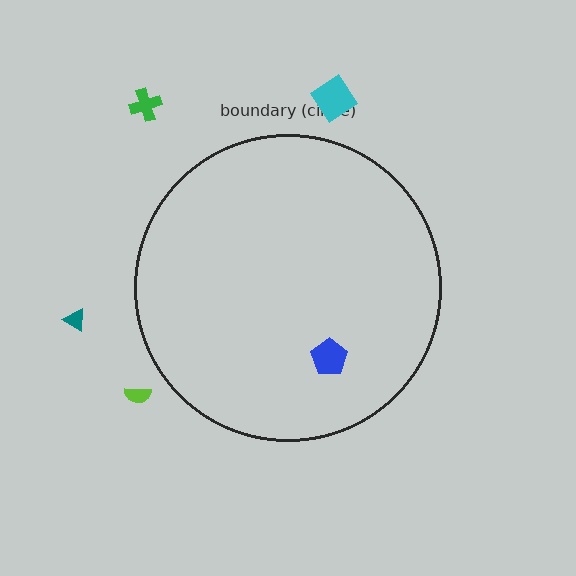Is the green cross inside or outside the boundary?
Outside.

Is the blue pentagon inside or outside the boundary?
Inside.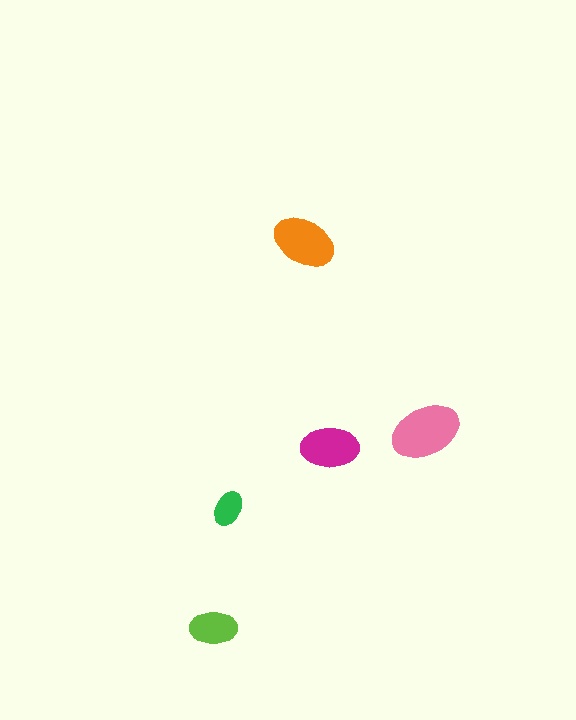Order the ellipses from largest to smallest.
the pink one, the orange one, the magenta one, the lime one, the green one.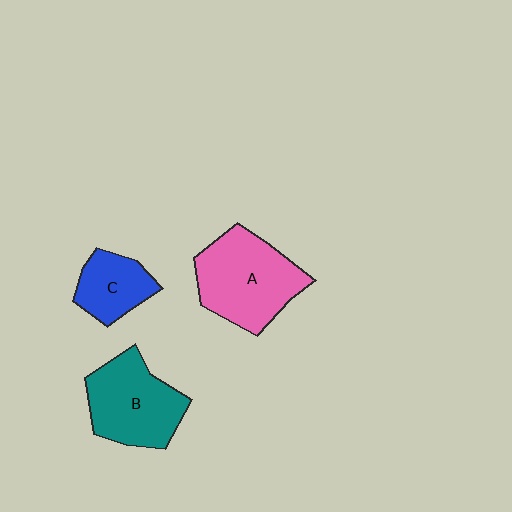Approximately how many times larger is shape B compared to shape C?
Approximately 1.7 times.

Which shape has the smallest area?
Shape C (blue).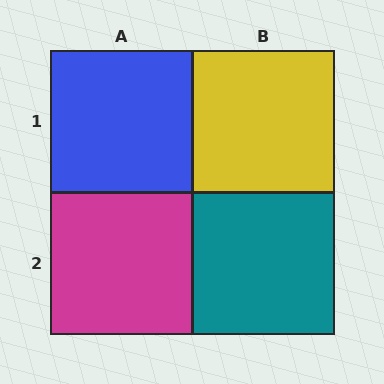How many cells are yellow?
1 cell is yellow.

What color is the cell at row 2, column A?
Magenta.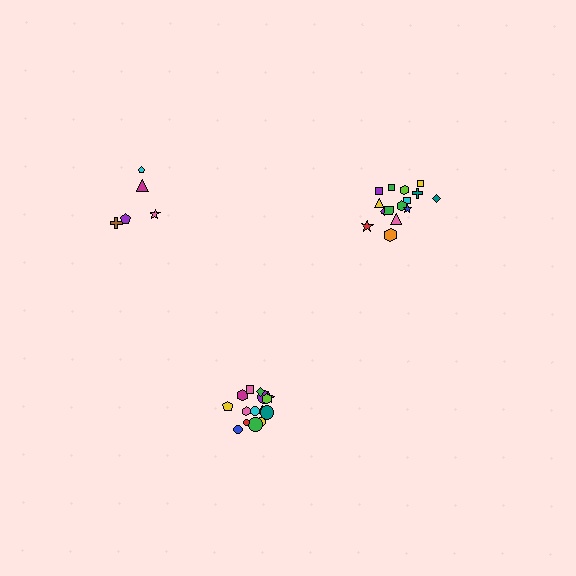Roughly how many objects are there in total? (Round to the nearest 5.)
Roughly 35 objects in total.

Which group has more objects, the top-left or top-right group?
The top-right group.